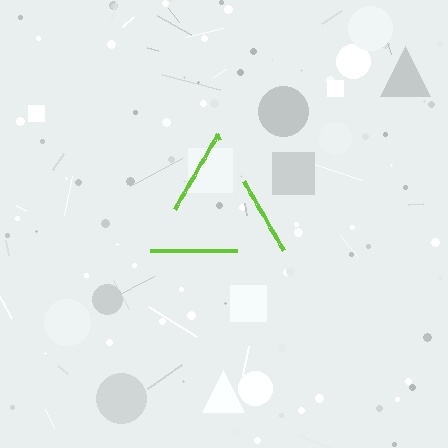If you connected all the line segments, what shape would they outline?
They would outline a triangle.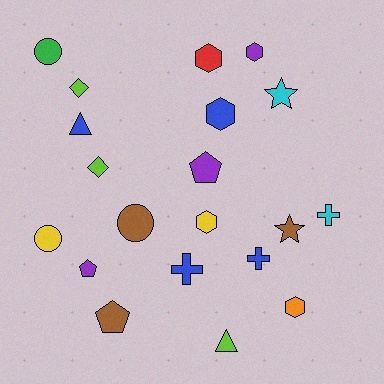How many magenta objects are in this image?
There are no magenta objects.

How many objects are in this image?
There are 20 objects.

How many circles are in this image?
There are 3 circles.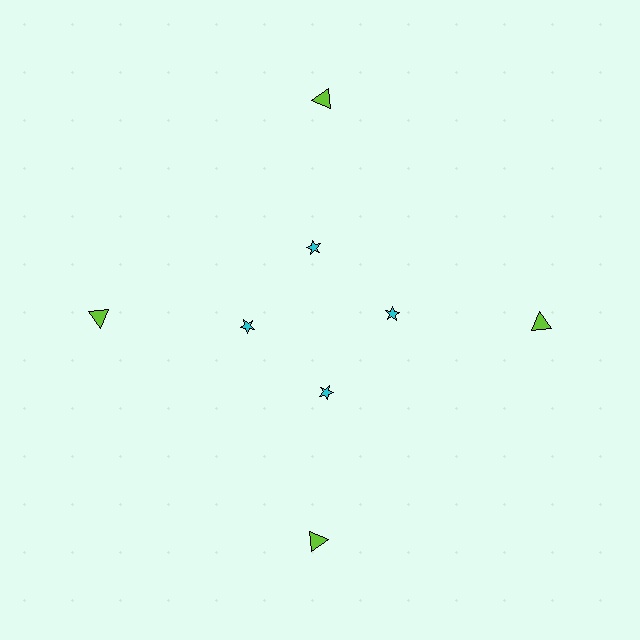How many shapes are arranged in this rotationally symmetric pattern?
There are 8 shapes, arranged in 4 groups of 2.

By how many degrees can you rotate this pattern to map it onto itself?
The pattern maps onto itself every 90 degrees of rotation.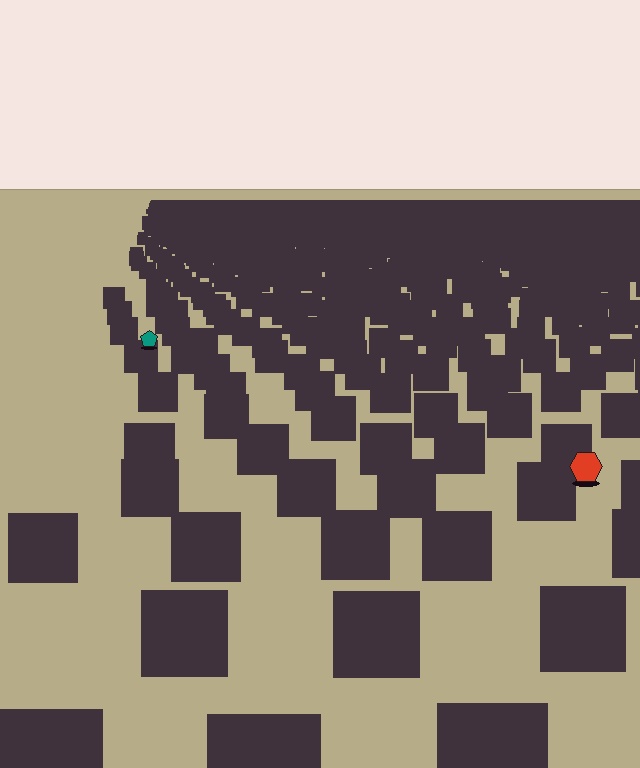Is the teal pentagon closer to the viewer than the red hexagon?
No. The red hexagon is closer — you can tell from the texture gradient: the ground texture is coarser near it.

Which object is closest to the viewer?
The red hexagon is closest. The texture marks near it are larger and more spread out.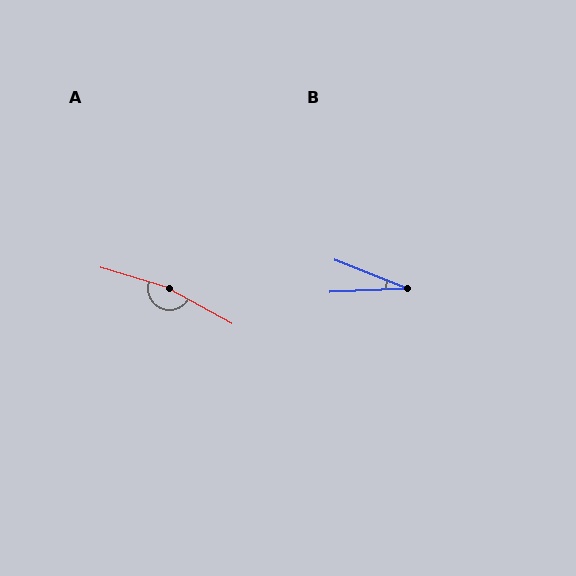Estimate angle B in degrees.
Approximately 24 degrees.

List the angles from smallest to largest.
B (24°), A (168°).